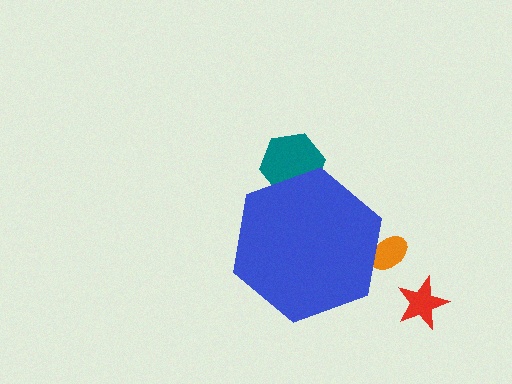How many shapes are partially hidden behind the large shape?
2 shapes are partially hidden.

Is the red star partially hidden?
No, the red star is fully visible.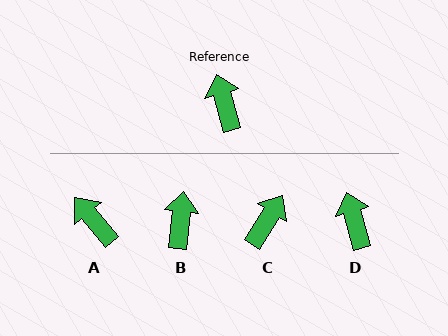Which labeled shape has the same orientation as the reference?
D.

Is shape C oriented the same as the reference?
No, it is off by about 48 degrees.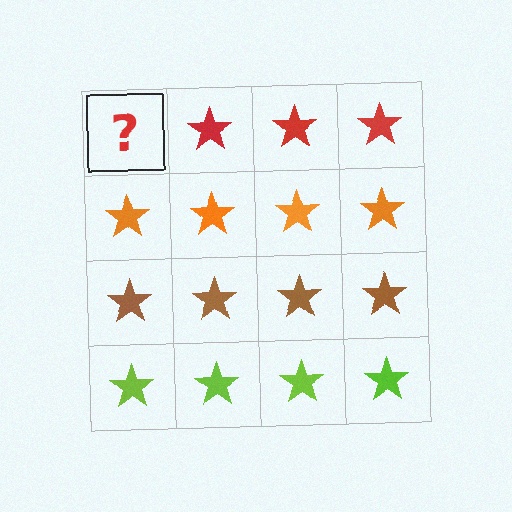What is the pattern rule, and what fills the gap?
The rule is that each row has a consistent color. The gap should be filled with a red star.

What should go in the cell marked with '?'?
The missing cell should contain a red star.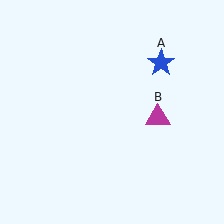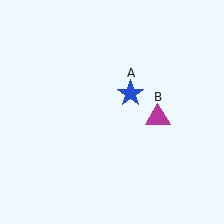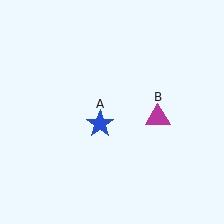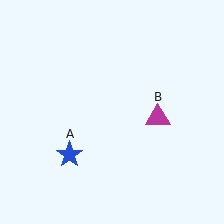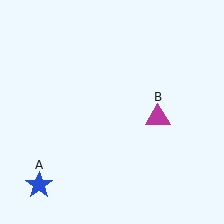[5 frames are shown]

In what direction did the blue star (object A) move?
The blue star (object A) moved down and to the left.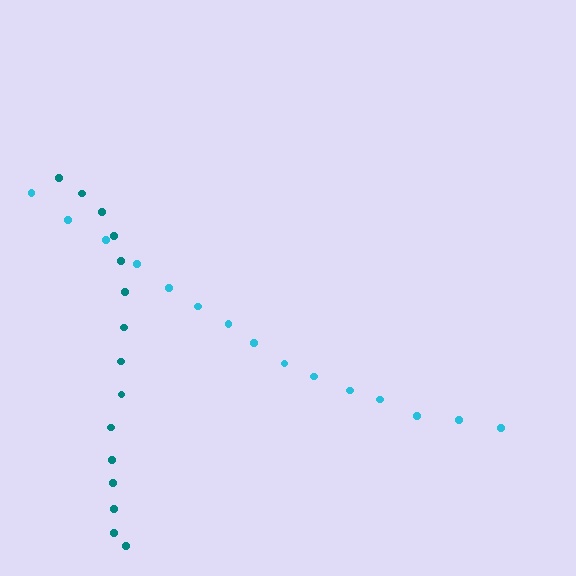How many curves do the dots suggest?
There are 2 distinct paths.